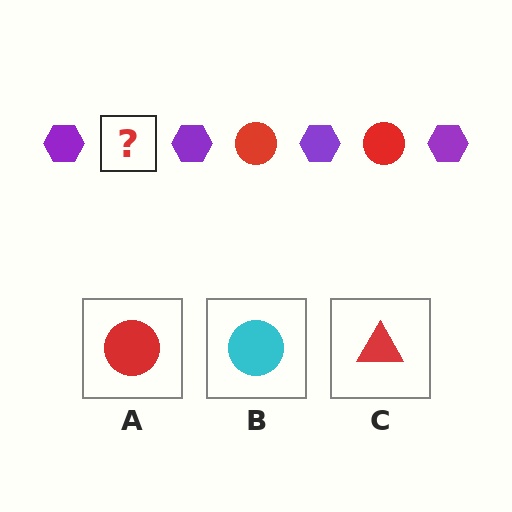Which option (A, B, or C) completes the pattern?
A.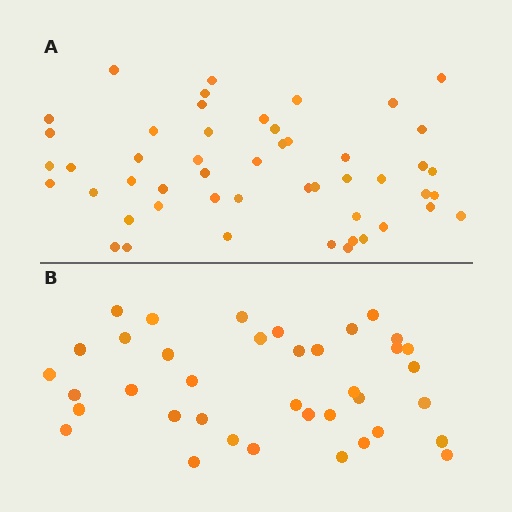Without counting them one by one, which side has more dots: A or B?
Region A (the top region) has more dots.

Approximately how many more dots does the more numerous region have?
Region A has roughly 12 or so more dots than region B.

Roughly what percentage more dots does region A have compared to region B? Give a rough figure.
About 30% more.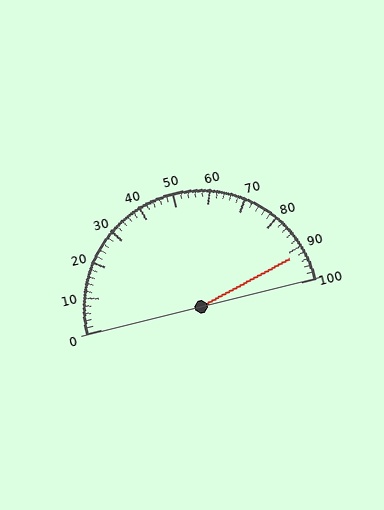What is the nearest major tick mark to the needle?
The nearest major tick mark is 90.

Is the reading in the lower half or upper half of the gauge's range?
The reading is in the upper half of the range (0 to 100).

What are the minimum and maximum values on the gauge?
The gauge ranges from 0 to 100.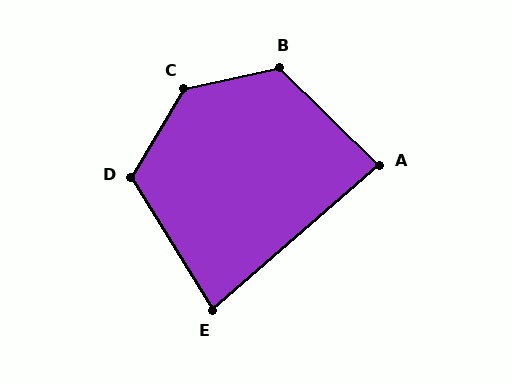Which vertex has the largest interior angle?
C, at approximately 133 degrees.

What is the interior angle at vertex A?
Approximately 85 degrees (approximately right).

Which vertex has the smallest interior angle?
E, at approximately 81 degrees.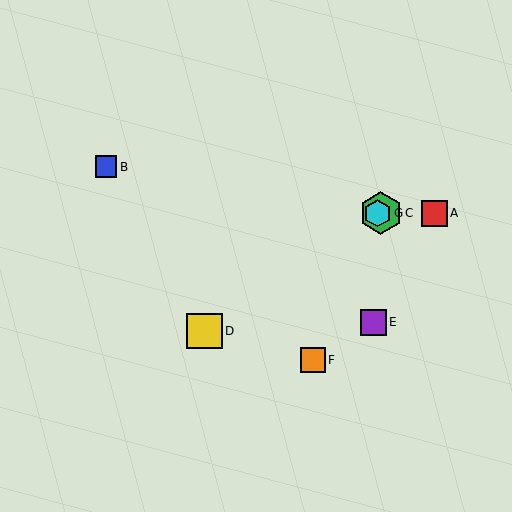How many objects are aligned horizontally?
3 objects (A, C, G) are aligned horizontally.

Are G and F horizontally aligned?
No, G is at y≈213 and F is at y≈360.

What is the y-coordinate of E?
Object E is at y≈322.